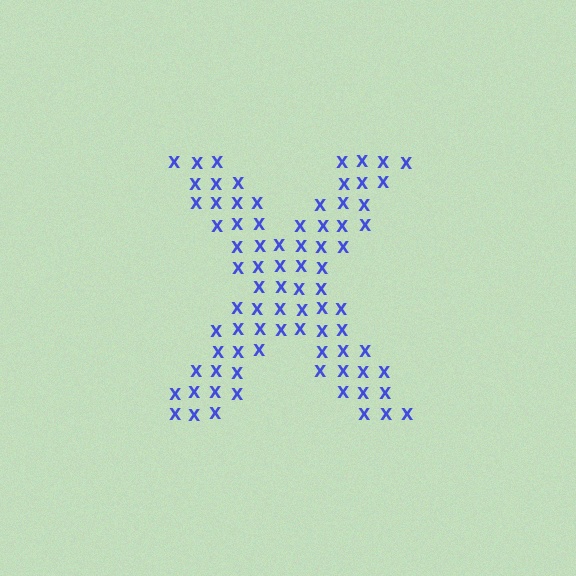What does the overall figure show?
The overall figure shows the letter X.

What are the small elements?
The small elements are letter X's.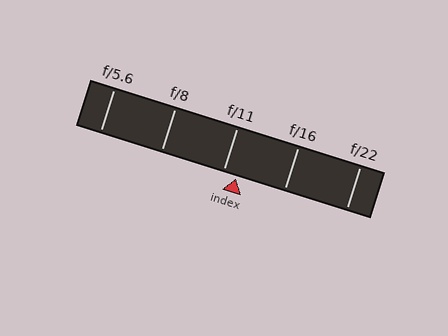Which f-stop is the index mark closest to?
The index mark is closest to f/11.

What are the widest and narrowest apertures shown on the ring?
The widest aperture shown is f/5.6 and the narrowest is f/22.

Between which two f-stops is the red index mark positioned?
The index mark is between f/11 and f/16.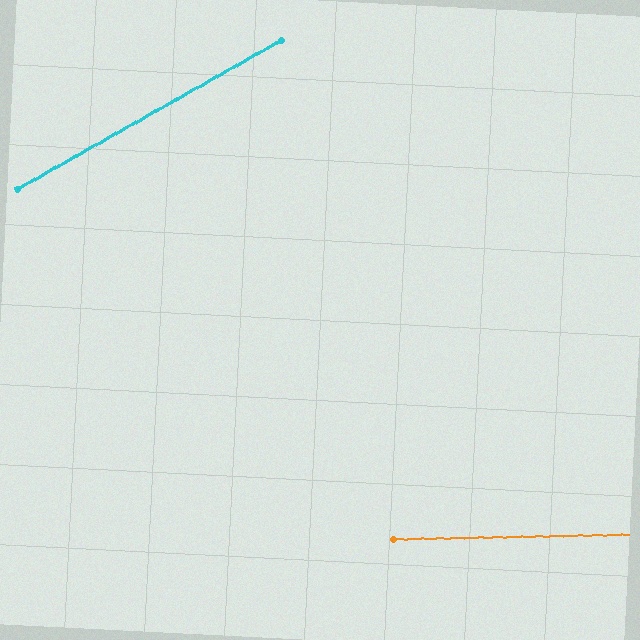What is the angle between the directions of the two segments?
Approximately 28 degrees.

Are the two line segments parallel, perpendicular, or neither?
Neither parallel nor perpendicular — they differ by about 28°.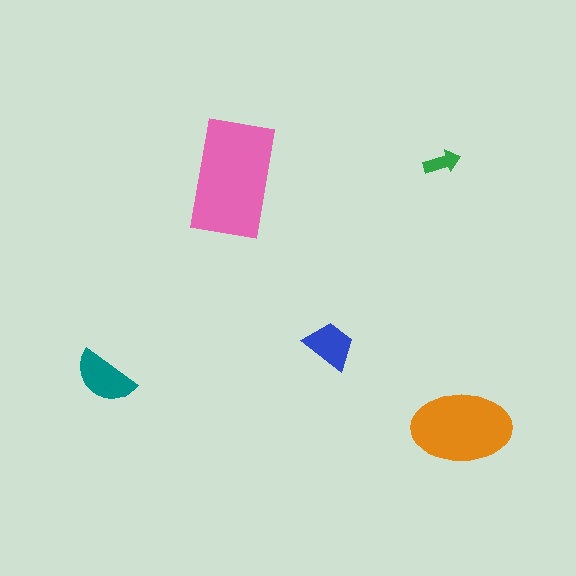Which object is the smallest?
The green arrow.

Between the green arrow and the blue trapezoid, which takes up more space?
The blue trapezoid.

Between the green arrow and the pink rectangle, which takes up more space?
The pink rectangle.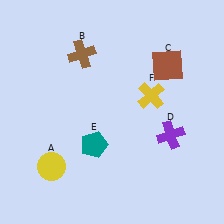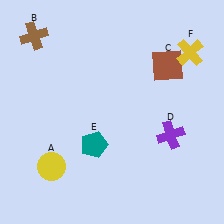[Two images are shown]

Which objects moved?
The objects that moved are: the brown cross (B), the yellow cross (F).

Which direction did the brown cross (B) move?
The brown cross (B) moved left.